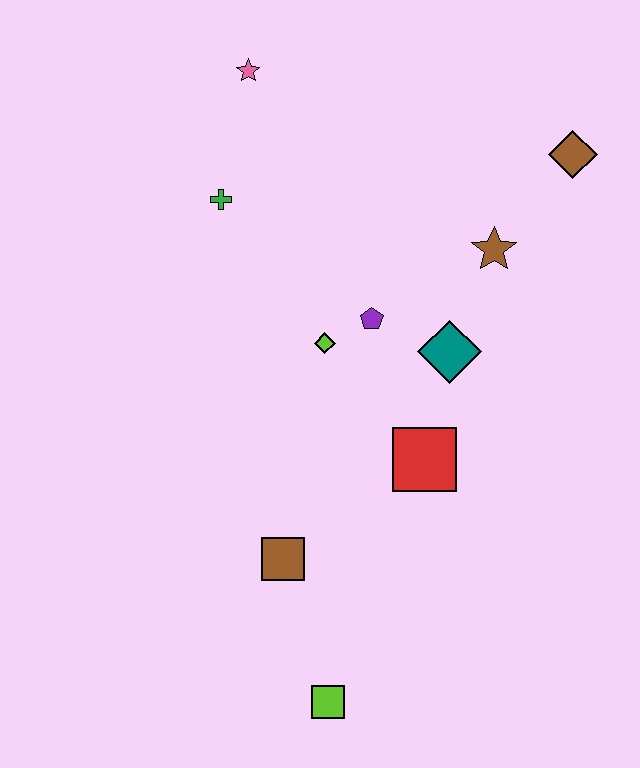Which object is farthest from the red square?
The pink star is farthest from the red square.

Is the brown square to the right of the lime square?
No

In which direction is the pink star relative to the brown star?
The pink star is to the left of the brown star.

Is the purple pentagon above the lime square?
Yes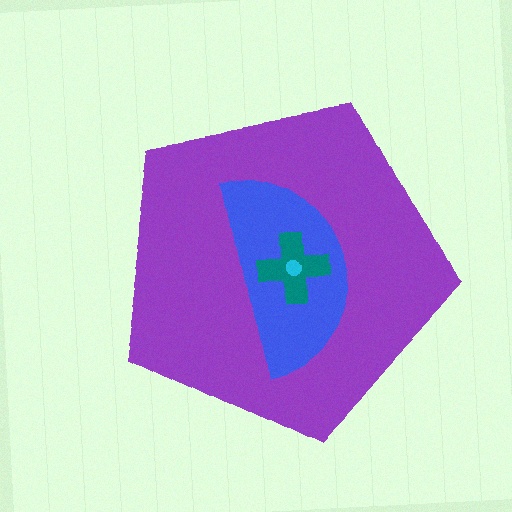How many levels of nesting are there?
4.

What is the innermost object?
The cyan circle.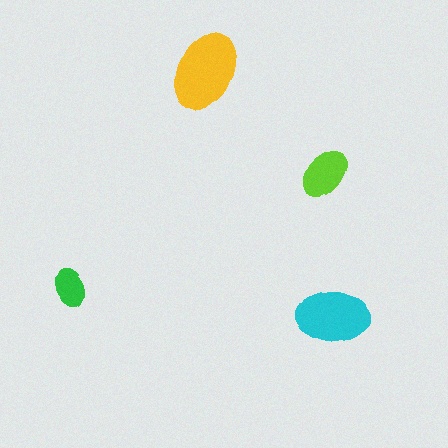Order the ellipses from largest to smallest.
the yellow one, the cyan one, the lime one, the green one.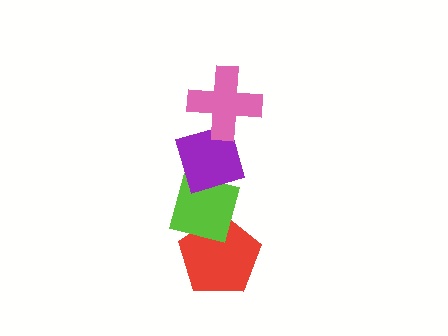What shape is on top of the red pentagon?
The lime square is on top of the red pentagon.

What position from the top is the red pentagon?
The red pentagon is 4th from the top.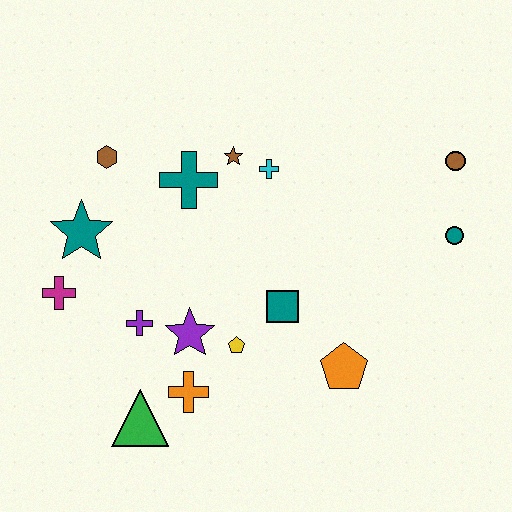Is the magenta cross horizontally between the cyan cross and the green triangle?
No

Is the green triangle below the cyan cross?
Yes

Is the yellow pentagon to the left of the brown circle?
Yes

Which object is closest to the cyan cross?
The brown star is closest to the cyan cross.